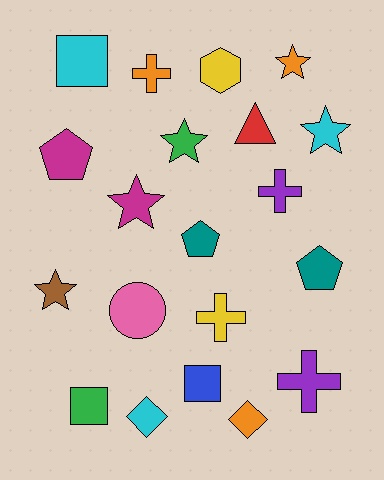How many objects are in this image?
There are 20 objects.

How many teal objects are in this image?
There are 2 teal objects.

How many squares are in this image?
There are 3 squares.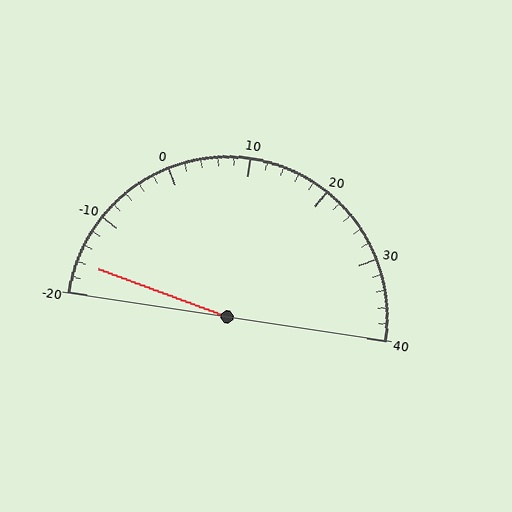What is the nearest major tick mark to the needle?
The nearest major tick mark is -20.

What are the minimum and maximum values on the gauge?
The gauge ranges from -20 to 40.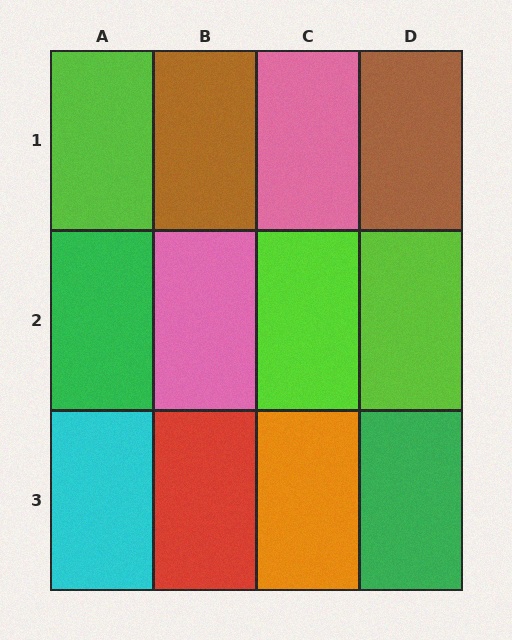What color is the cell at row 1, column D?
Brown.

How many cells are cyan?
1 cell is cyan.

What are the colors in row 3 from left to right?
Cyan, red, orange, green.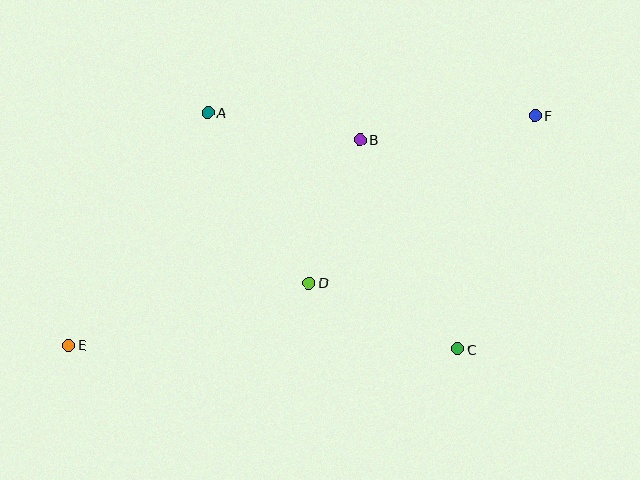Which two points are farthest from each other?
Points E and F are farthest from each other.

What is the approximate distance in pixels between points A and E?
The distance between A and E is approximately 271 pixels.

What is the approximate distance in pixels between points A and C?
The distance between A and C is approximately 344 pixels.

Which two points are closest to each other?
Points B and D are closest to each other.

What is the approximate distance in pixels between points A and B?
The distance between A and B is approximately 154 pixels.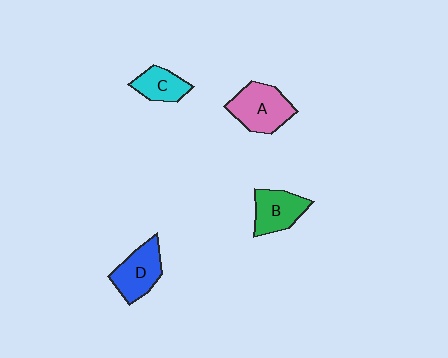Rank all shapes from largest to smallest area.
From largest to smallest: A (pink), D (blue), B (green), C (cyan).